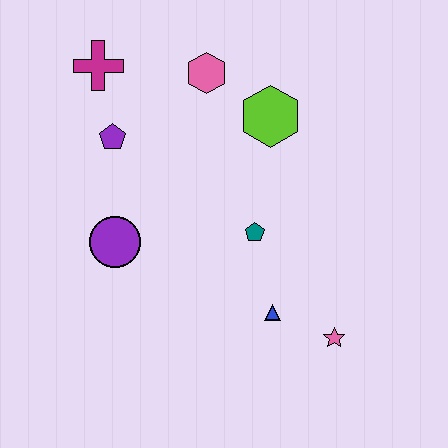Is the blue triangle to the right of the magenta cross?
Yes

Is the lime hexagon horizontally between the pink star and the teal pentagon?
Yes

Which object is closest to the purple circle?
The purple pentagon is closest to the purple circle.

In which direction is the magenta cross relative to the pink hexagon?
The magenta cross is to the left of the pink hexagon.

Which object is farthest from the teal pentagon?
The magenta cross is farthest from the teal pentagon.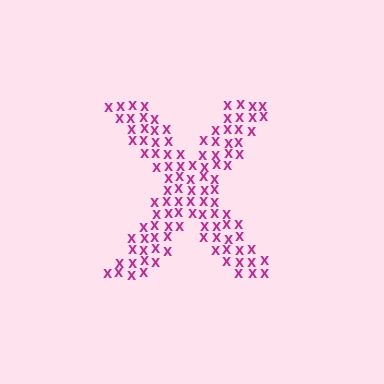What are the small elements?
The small elements are letter X's.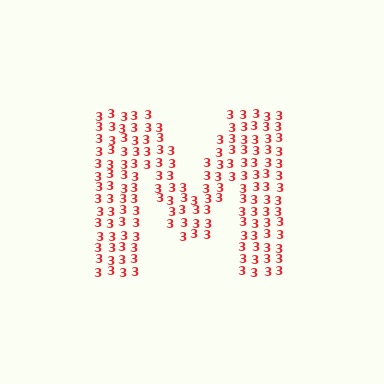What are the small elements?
The small elements are digit 3's.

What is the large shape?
The large shape is the letter M.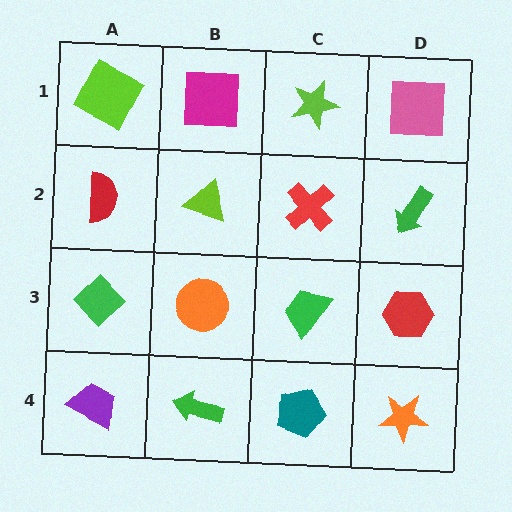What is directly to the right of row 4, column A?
A green arrow.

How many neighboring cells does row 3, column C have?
4.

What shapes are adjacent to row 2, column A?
A lime square (row 1, column A), a green diamond (row 3, column A), a lime triangle (row 2, column B).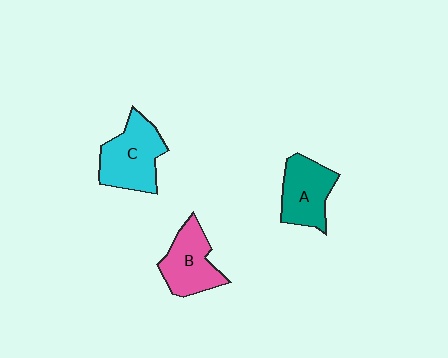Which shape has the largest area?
Shape C (cyan).